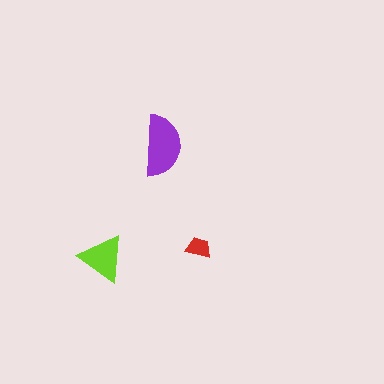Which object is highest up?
The purple semicircle is topmost.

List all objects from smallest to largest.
The red trapezoid, the lime triangle, the purple semicircle.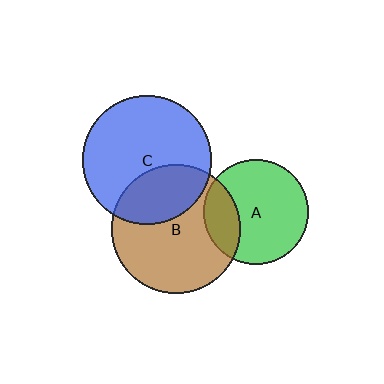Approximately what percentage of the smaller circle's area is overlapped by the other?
Approximately 30%.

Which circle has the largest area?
Circle C (blue).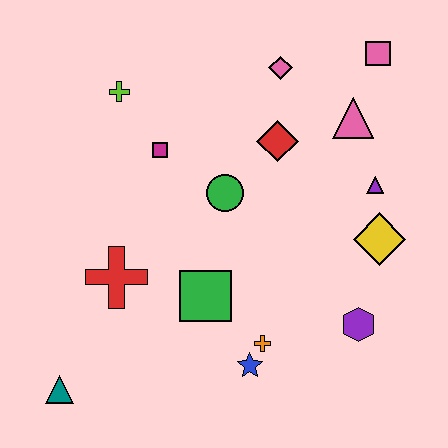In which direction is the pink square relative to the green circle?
The pink square is to the right of the green circle.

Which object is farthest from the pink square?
The teal triangle is farthest from the pink square.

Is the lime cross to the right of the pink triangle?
No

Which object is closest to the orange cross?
The blue star is closest to the orange cross.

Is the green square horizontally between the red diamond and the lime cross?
Yes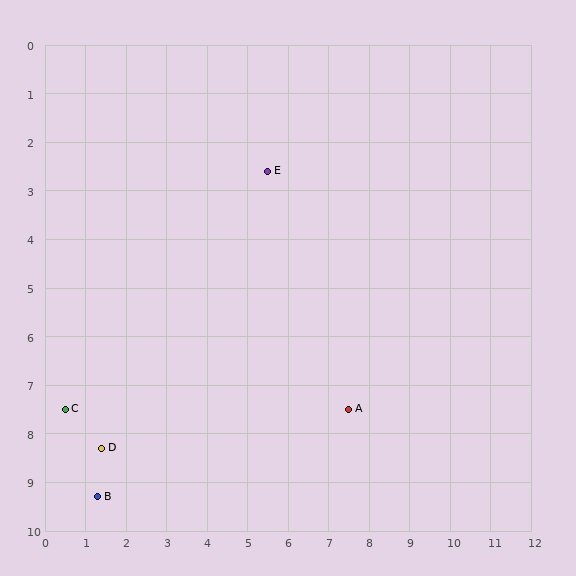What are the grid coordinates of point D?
Point D is at approximately (1.4, 8.3).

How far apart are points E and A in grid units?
Points E and A are about 5.3 grid units apart.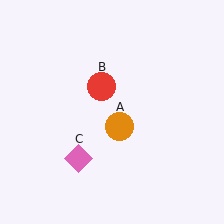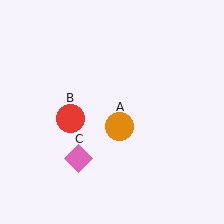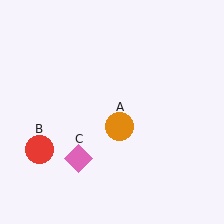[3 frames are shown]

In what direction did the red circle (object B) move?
The red circle (object B) moved down and to the left.